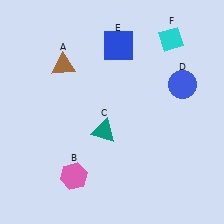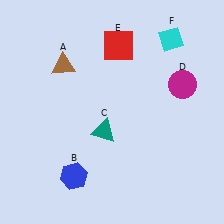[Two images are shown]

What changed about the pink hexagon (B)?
In Image 1, B is pink. In Image 2, it changed to blue.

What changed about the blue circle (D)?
In Image 1, D is blue. In Image 2, it changed to magenta.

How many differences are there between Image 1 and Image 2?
There are 3 differences between the two images.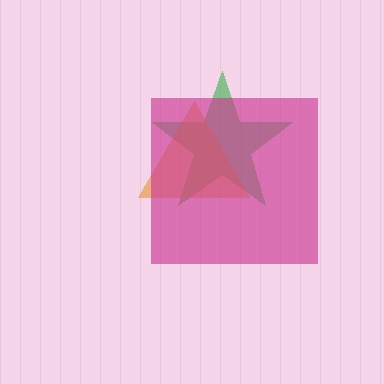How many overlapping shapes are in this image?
There are 3 overlapping shapes in the image.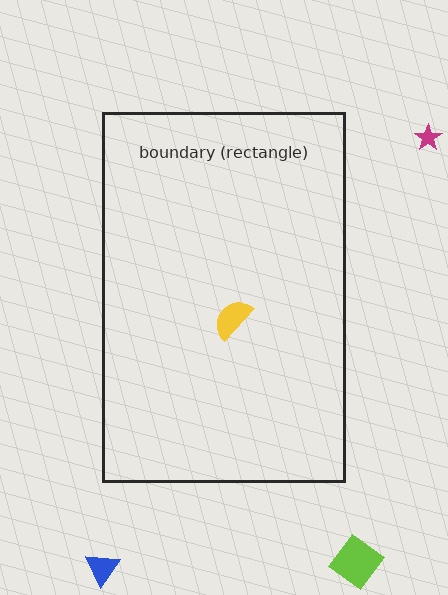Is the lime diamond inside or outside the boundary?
Outside.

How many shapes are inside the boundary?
1 inside, 3 outside.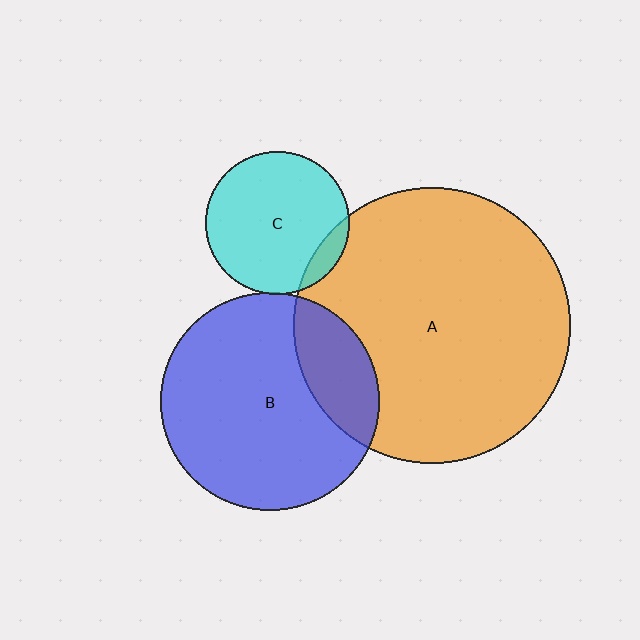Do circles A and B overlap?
Yes.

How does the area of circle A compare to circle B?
Approximately 1.6 times.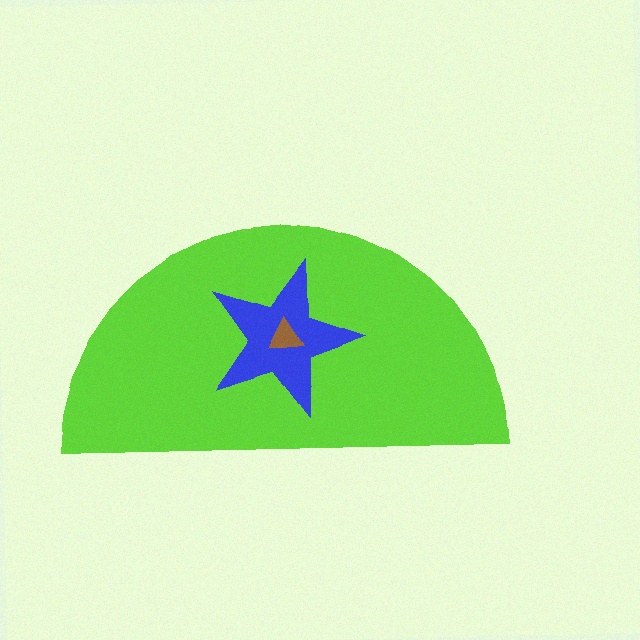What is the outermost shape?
The lime semicircle.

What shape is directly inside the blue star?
The brown triangle.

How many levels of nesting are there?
3.